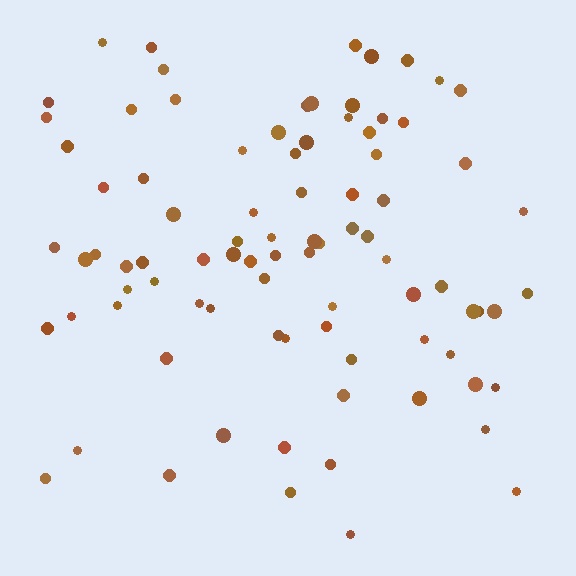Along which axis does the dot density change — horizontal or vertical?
Vertical.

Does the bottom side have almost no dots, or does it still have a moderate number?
Still a moderate number, just noticeably fewer than the top.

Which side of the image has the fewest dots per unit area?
The bottom.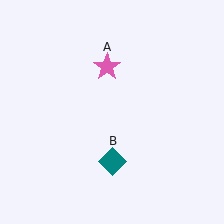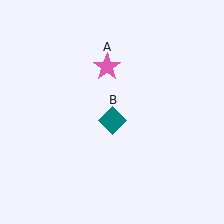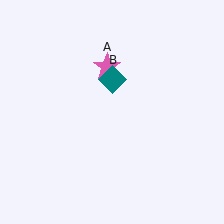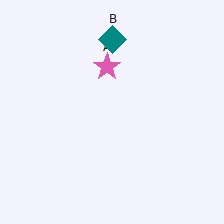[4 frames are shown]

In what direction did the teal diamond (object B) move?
The teal diamond (object B) moved up.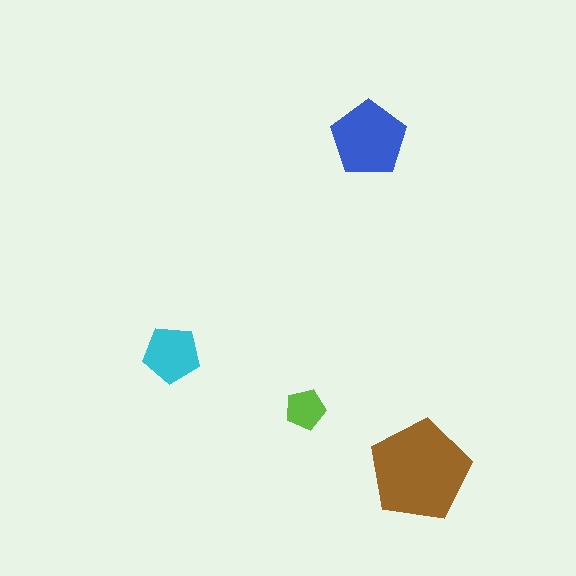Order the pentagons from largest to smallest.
the brown one, the blue one, the cyan one, the lime one.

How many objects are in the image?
There are 4 objects in the image.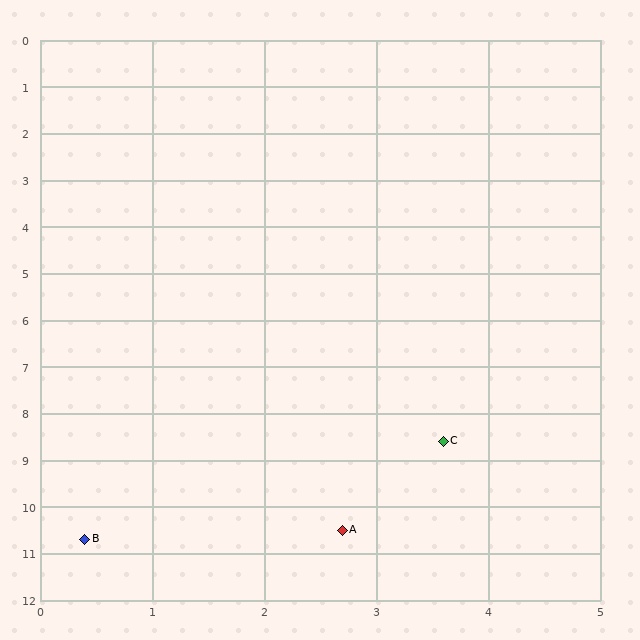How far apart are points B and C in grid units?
Points B and C are about 3.8 grid units apart.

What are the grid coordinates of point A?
Point A is at approximately (2.7, 10.5).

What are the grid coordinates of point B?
Point B is at approximately (0.4, 10.7).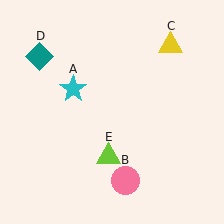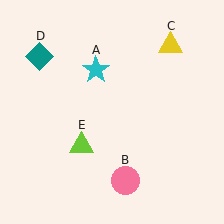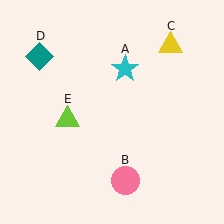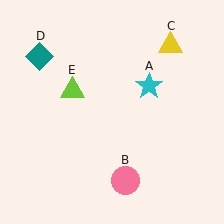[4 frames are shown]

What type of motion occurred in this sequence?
The cyan star (object A), lime triangle (object E) rotated clockwise around the center of the scene.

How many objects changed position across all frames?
2 objects changed position: cyan star (object A), lime triangle (object E).